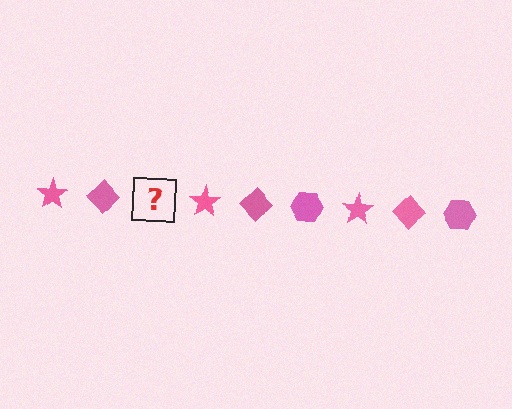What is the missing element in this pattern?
The missing element is a pink hexagon.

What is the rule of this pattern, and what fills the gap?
The rule is that the pattern cycles through star, diamond, hexagon shapes in pink. The gap should be filled with a pink hexagon.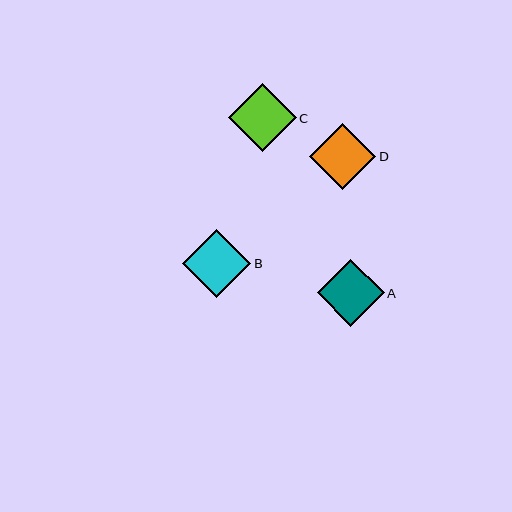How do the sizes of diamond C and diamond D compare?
Diamond C and diamond D are approximately the same size.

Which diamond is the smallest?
Diamond D is the smallest with a size of approximately 66 pixels.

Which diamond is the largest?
Diamond B is the largest with a size of approximately 68 pixels.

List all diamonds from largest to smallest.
From largest to smallest: B, C, A, D.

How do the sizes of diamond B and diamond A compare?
Diamond B and diamond A are approximately the same size.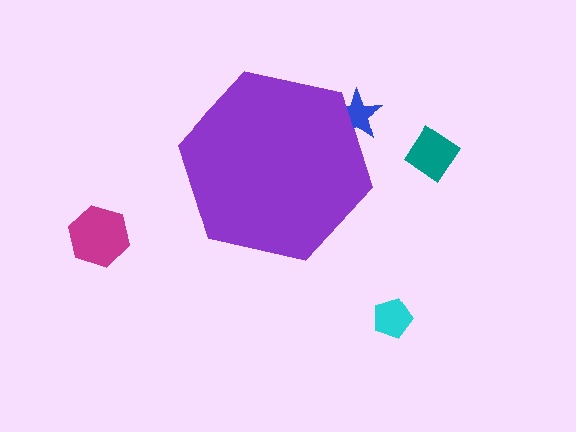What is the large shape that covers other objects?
A purple hexagon.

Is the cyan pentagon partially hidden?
No, the cyan pentagon is fully visible.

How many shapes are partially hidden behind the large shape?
1 shape is partially hidden.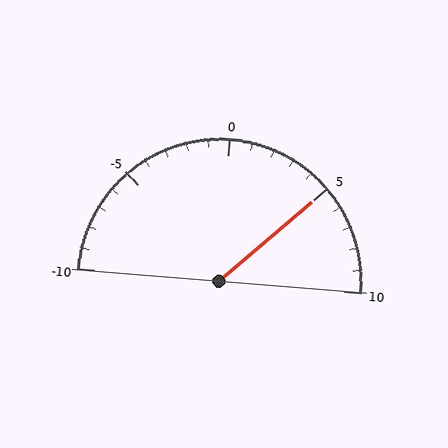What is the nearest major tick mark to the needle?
The nearest major tick mark is 5.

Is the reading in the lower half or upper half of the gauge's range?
The reading is in the upper half of the range (-10 to 10).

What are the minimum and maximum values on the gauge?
The gauge ranges from -10 to 10.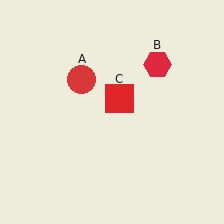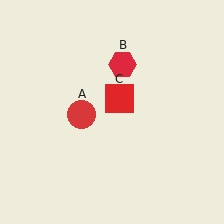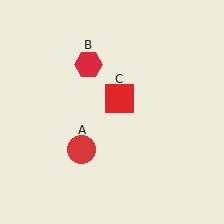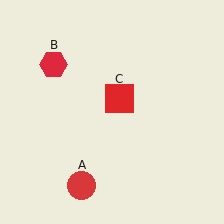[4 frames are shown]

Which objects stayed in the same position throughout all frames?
Red square (object C) remained stationary.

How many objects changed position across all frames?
2 objects changed position: red circle (object A), red hexagon (object B).